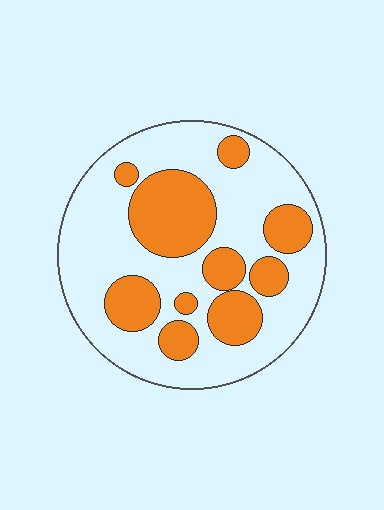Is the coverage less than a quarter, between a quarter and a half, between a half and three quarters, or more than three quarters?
Between a quarter and a half.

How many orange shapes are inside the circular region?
10.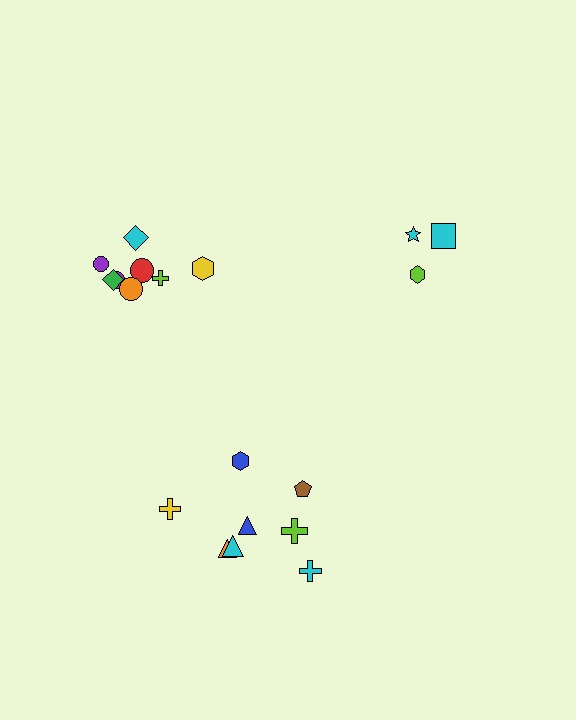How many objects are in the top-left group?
There are 8 objects.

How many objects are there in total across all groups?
There are 19 objects.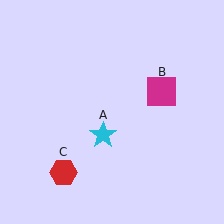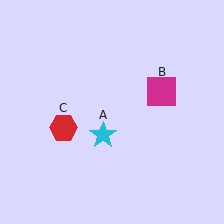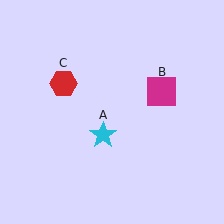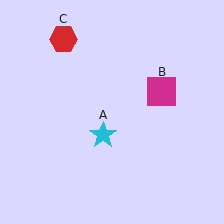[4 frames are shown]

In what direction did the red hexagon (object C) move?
The red hexagon (object C) moved up.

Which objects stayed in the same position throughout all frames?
Cyan star (object A) and magenta square (object B) remained stationary.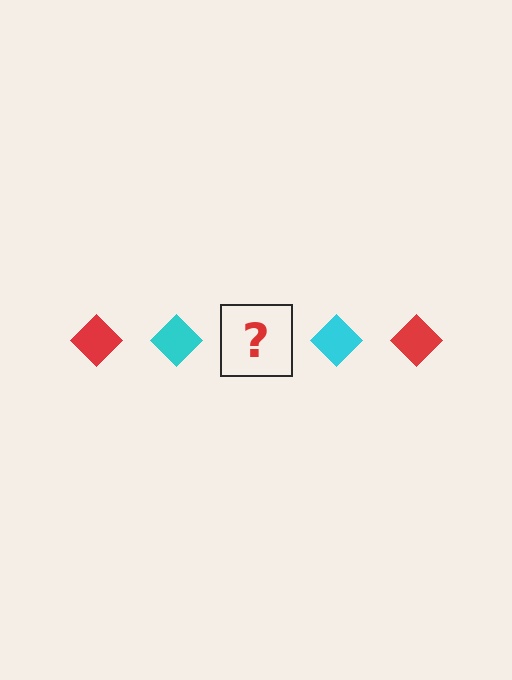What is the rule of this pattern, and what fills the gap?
The rule is that the pattern cycles through red, cyan diamonds. The gap should be filled with a red diamond.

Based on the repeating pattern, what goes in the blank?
The blank should be a red diamond.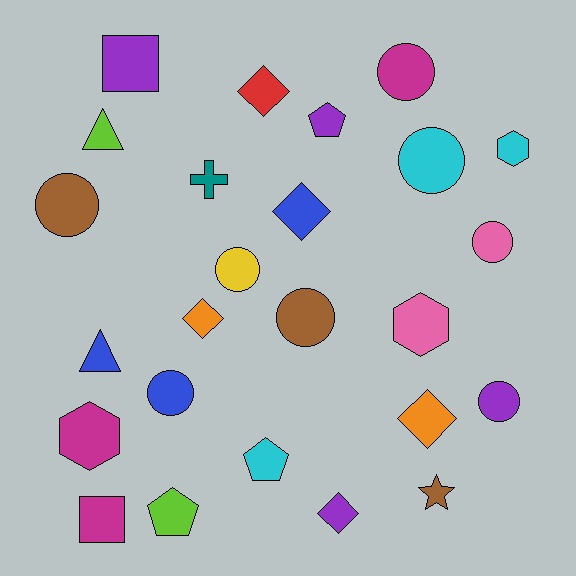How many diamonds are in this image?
There are 5 diamonds.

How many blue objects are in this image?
There are 3 blue objects.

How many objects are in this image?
There are 25 objects.